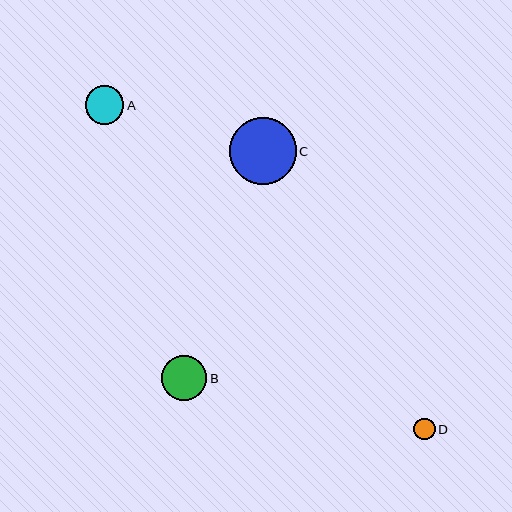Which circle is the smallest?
Circle D is the smallest with a size of approximately 21 pixels.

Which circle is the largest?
Circle C is the largest with a size of approximately 67 pixels.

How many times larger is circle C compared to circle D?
Circle C is approximately 3.1 times the size of circle D.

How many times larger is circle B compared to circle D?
Circle B is approximately 2.1 times the size of circle D.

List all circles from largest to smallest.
From largest to smallest: C, B, A, D.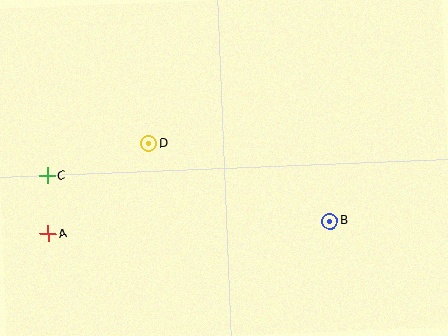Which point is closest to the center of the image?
Point D at (149, 144) is closest to the center.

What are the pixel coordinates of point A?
Point A is at (48, 234).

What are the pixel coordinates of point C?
Point C is at (48, 176).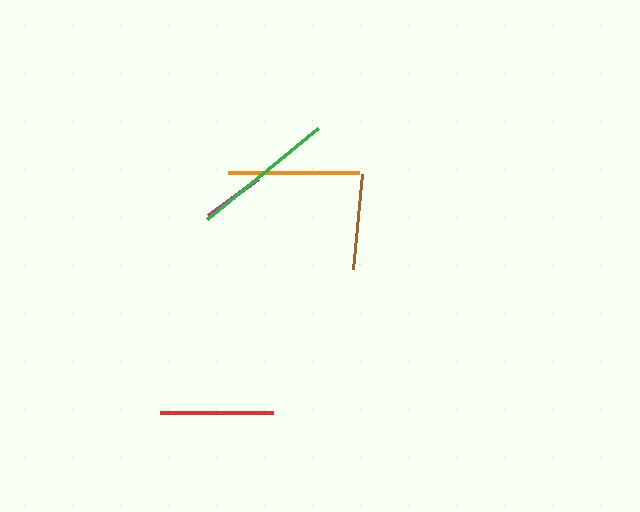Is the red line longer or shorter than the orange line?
The orange line is longer than the red line.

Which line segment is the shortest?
The magenta line is the shortest at approximately 62 pixels.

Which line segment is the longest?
The green line is the longest at approximately 143 pixels.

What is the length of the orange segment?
The orange segment is approximately 132 pixels long.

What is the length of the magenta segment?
The magenta segment is approximately 62 pixels long.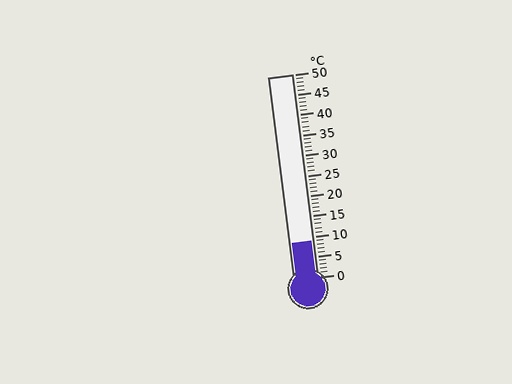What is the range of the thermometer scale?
The thermometer scale ranges from 0°C to 50°C.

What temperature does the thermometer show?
The thermometer shows approximately 9°C.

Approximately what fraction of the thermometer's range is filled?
The thermometer is filled to approximately 20% of its range.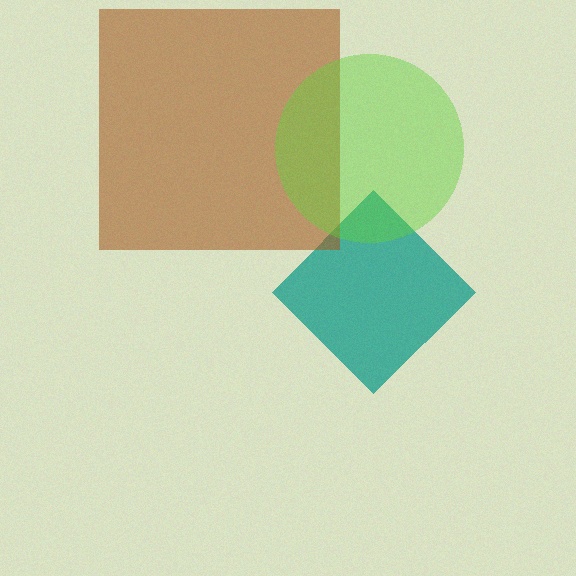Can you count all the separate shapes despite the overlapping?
Yes, there are 3 separate shapes.